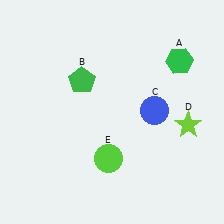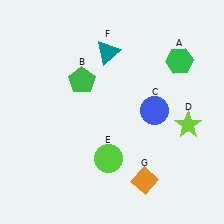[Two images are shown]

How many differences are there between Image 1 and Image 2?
There are 2 differences between the two images.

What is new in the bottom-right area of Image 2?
An orange diamond (G) was added in the bottom-right area of Image 2.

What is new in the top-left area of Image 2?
A teal triangle (F) was added in the top-left area of Image 2.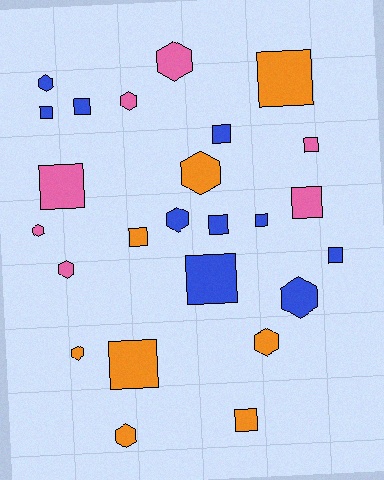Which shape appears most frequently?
Square, with 14 objects.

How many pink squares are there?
There are 3 pink squares.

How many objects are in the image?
There are 25 objects.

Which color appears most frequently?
Blue, with 10 objects.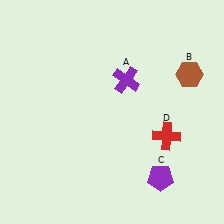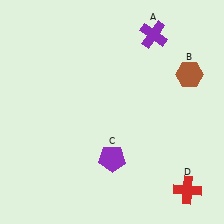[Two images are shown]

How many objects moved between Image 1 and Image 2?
3 objects moved between the two images.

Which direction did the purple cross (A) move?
The purple cross (A) moved up.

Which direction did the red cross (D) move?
The red cross (D) moved down.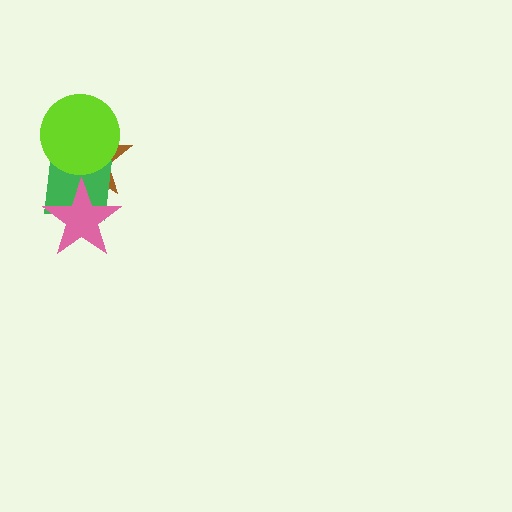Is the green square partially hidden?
Yes, it is partially covered by another shape.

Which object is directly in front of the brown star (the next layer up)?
The green square is directly in front of the brown star.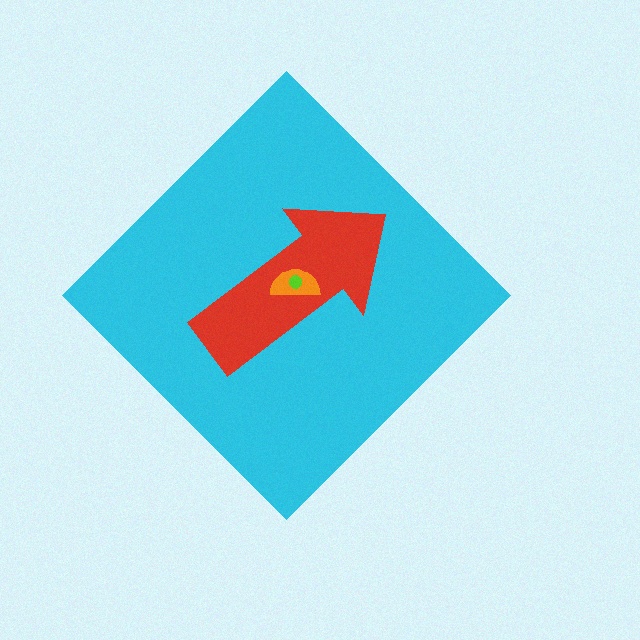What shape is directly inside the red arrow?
The orange semicircle.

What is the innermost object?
The lime circle.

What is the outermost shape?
The cyan diamond.